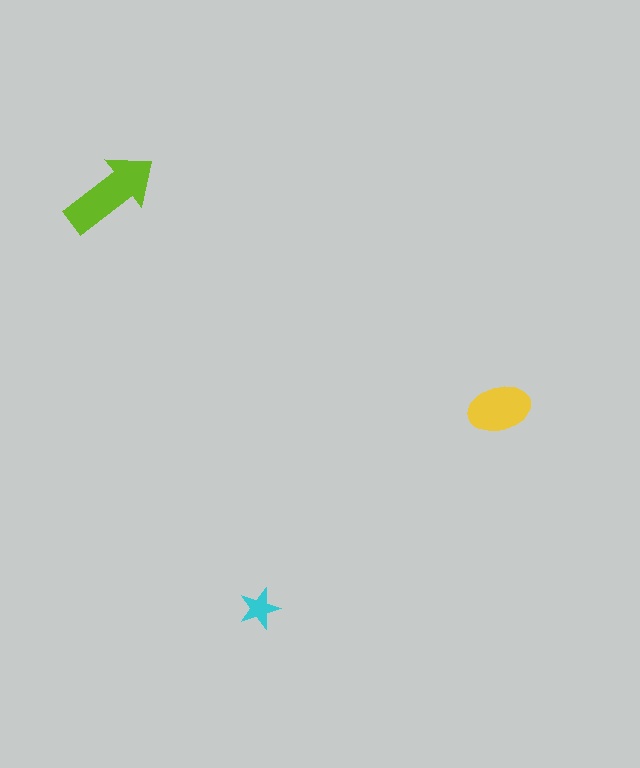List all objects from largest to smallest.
The lime arrow, the yellow ellipse, the cyan star.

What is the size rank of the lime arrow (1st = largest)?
1st.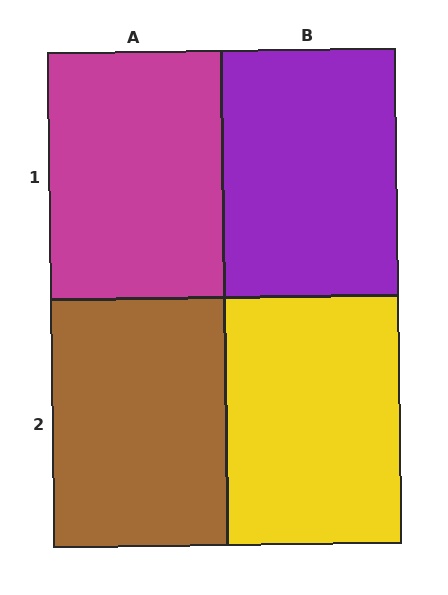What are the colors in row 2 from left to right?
Brown, yellow.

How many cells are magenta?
1 cell is magenta.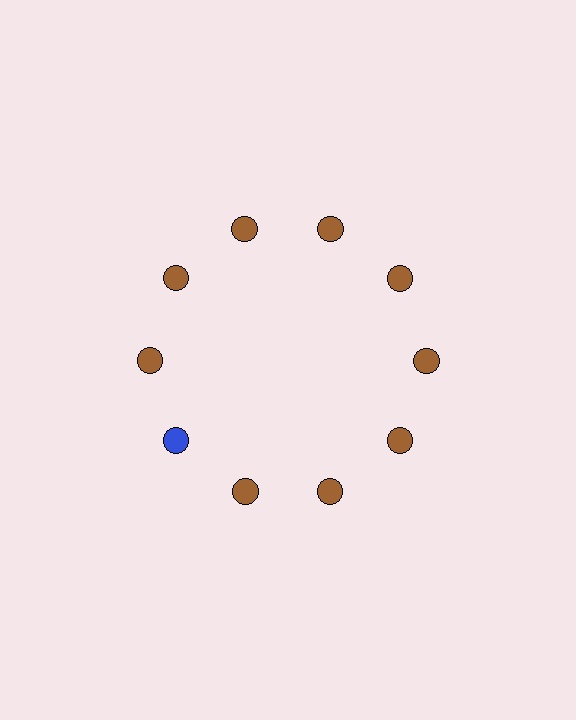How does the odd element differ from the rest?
It has a different color: blue instead of brown.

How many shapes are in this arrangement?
There are 10 shapes arranged in a ring pattern.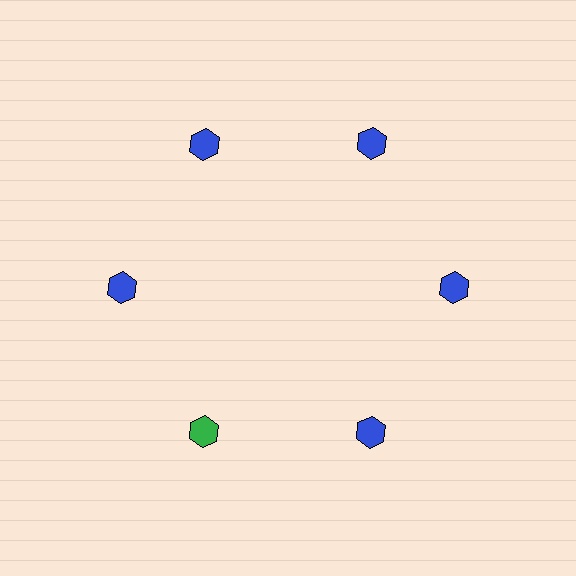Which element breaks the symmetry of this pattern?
The green hexagon at roughly the 7 o'clock position breaks the symmetry. All other shapes are blue hexagons.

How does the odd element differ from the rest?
It has a different color: green instead of blue.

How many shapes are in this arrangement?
There are 6 shapes arranged in a ring pattern.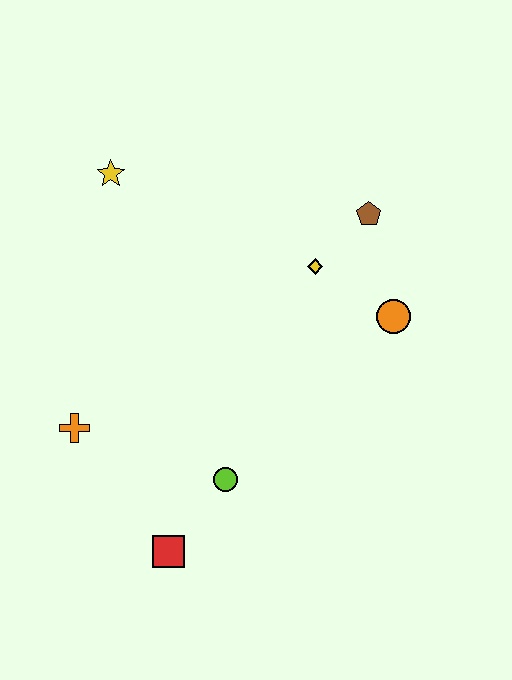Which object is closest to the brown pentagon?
The yellow diamond is closest to the brown pentagon.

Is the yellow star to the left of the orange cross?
No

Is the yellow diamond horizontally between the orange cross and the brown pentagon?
Yes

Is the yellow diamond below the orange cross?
No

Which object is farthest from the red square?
The brown pentagon is farthest from the red square.